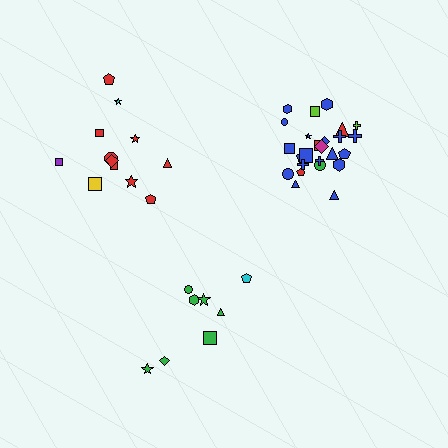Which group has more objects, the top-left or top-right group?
The top-right group.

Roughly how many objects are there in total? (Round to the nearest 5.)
Roughly 45 objects in total.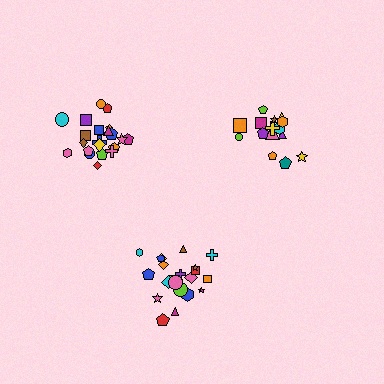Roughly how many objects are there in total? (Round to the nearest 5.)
Roughly 60 objects in total.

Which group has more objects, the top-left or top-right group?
The top-left group.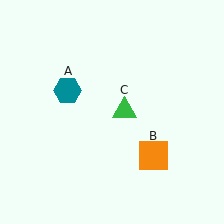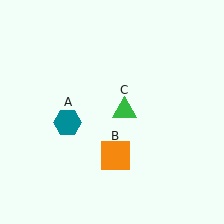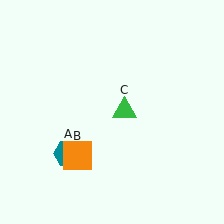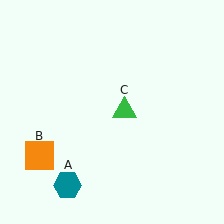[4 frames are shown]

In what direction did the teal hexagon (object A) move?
The teal hexagon (object A) moved down.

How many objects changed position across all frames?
2 objects changed position: teal hexagon (object A), orange square (object B).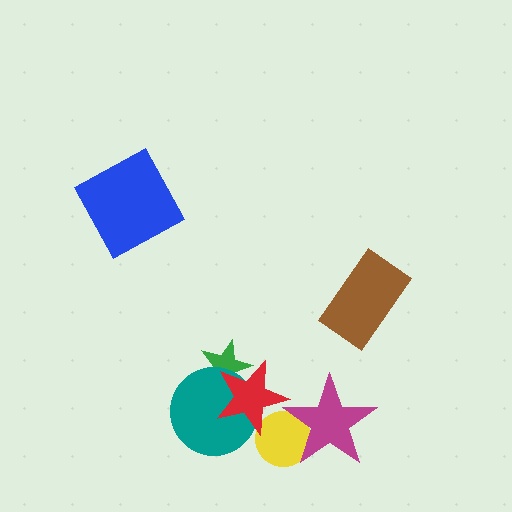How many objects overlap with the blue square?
0 objects overlap with the blue square.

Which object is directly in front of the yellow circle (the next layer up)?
The magenta star is directly in front of the yellow circle.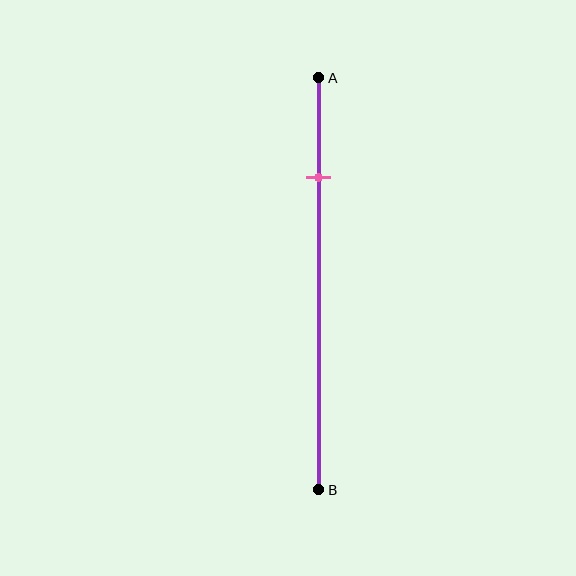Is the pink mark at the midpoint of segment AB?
No, the mark is at about 25% from A, not at the 50% midpoint.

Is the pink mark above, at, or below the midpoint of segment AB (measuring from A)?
The pink mark is above the midpoint of segment AB.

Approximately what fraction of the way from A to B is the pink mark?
The pink mark is approximately 25% of the way from A to B.